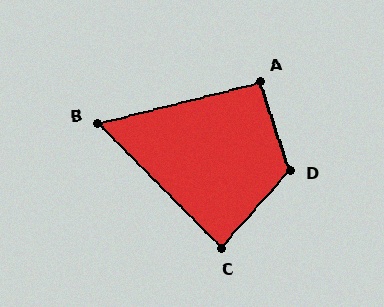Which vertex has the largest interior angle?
D, at approximately 120 degrees.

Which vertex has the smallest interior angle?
B, at approximately 60 degrees.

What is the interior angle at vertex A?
Approximately 94 degrees (approximately right).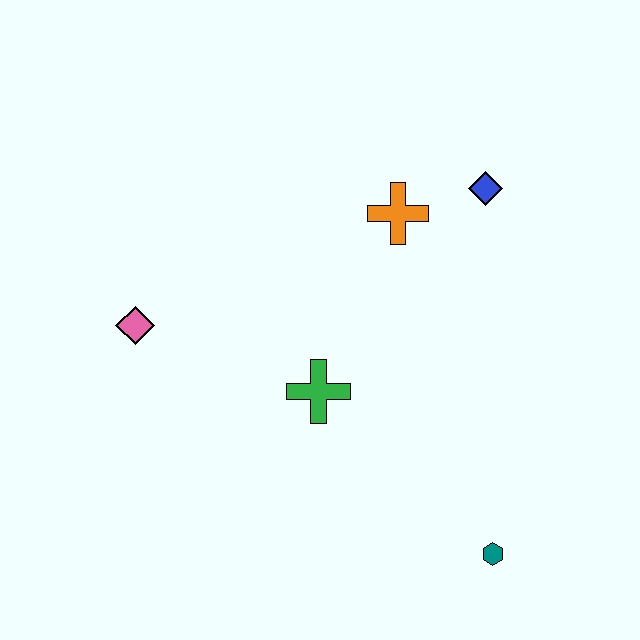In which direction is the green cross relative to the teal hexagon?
The green cross is to the left of the teal hexagon.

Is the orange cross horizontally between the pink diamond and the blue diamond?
Yes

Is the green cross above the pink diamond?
No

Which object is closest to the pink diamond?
The green cross is closest to the pink diamond.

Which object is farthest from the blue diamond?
The pink diamond is farthest from the blue diamond.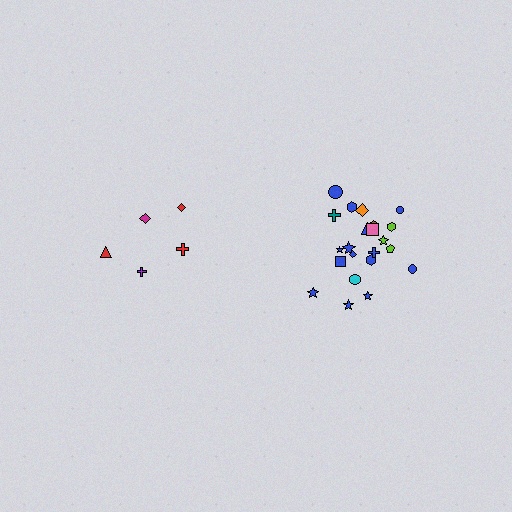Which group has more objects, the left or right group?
The right group.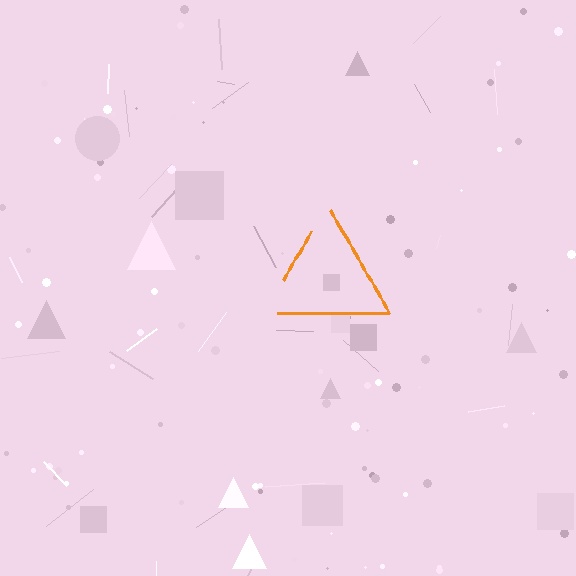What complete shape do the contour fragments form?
The contour fragments form a triangle.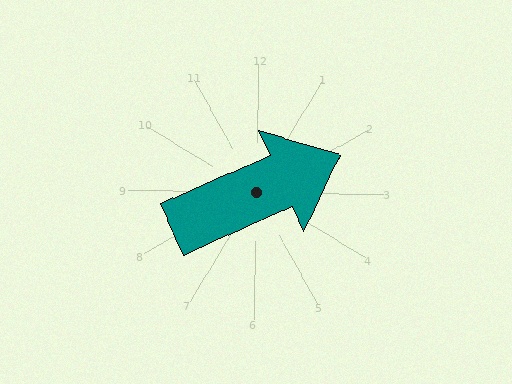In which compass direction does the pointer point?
Northeast.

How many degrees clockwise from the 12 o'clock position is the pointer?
Approximately 65 degrees.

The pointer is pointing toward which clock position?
Roughly 2 o'clock.